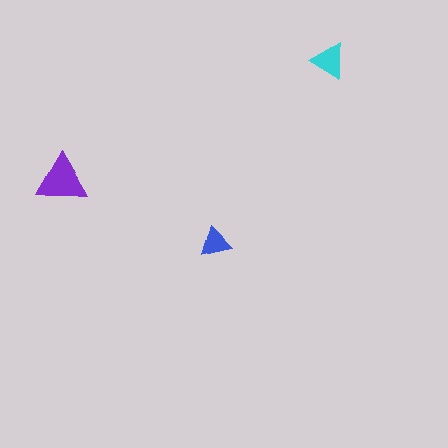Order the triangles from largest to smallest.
the purple one, the cyan one, the blue one.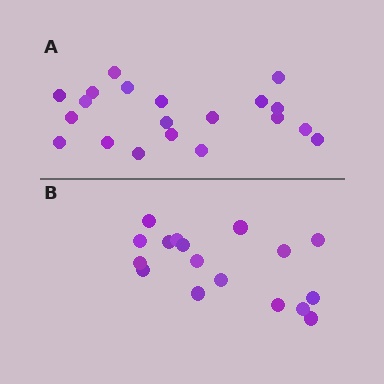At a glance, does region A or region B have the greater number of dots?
Region A (the top region) has more dots.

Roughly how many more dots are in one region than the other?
Region A has just a few more — roughly 2 or 3 more dots than region B.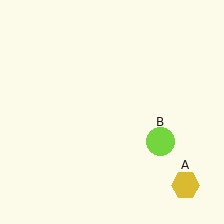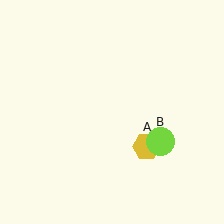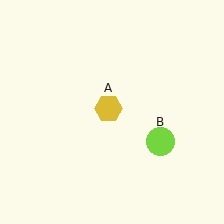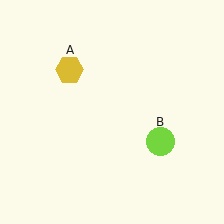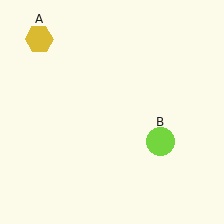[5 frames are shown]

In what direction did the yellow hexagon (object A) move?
The yellow hexagon (object A) moved up and to the left.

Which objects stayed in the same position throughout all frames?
Lime circle (object B) remained stationary.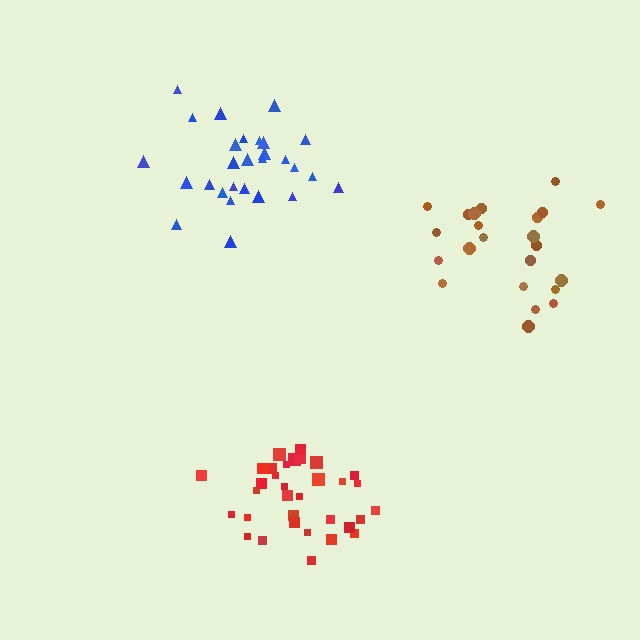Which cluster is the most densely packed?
Red.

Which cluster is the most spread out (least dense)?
Brown.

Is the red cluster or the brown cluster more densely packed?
Red.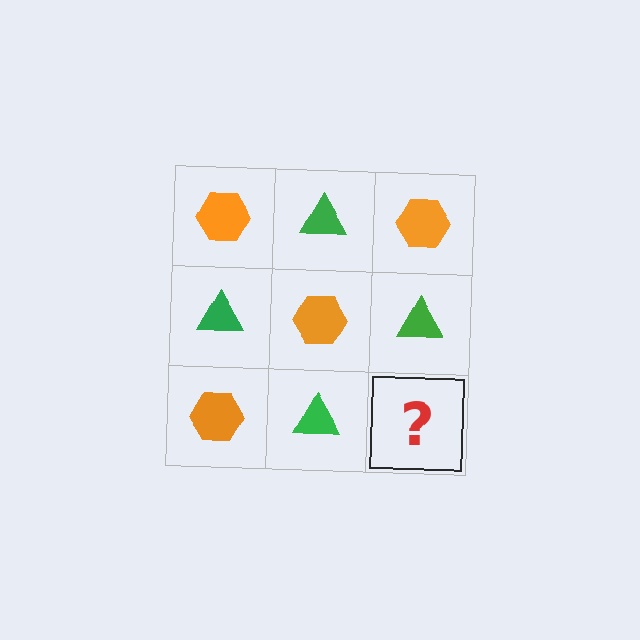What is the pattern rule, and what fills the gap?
The rule is that it alternates orange hexagon and green triangle in a checkerboard pattern. The gap should be filled with an orange hexagon.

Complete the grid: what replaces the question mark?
The question mark should be replaced with an orange hexagon.